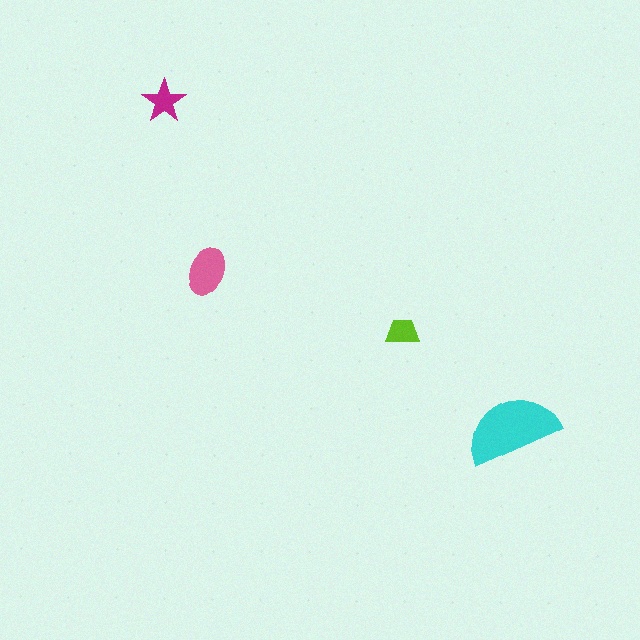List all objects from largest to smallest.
The cyan semicircle, the pink ellipse, the magenta star, the lime trapezoid.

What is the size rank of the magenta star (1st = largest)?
3rd.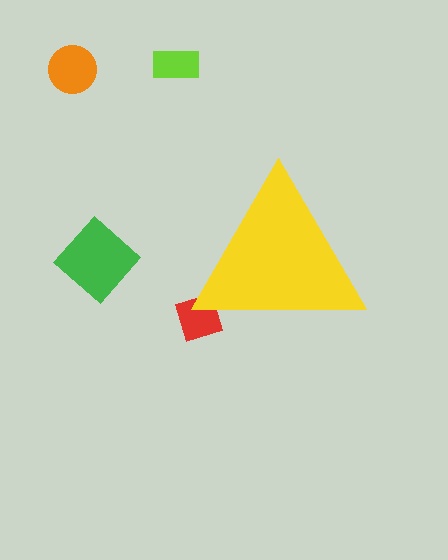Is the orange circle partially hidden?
No, the orange circle is fully visible.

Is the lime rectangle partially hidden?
No, the lime rectangle is fully visible.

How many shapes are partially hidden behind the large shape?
1 shape is partially hidden.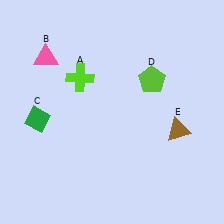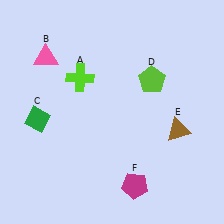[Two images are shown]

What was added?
A magenta pentagon (F) was added in Image 2.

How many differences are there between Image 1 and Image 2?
There is 1 difference between the two images.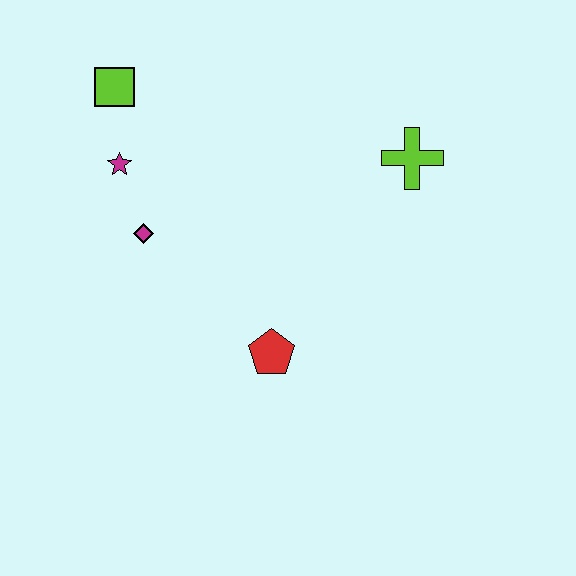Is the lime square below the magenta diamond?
No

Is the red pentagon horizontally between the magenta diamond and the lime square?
No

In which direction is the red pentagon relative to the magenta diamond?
The red pentagon is to the right of the magenta diamond.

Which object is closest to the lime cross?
The red pentagon is closest to the lime cross.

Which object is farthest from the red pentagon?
The lime square is farthest from the red pentagon.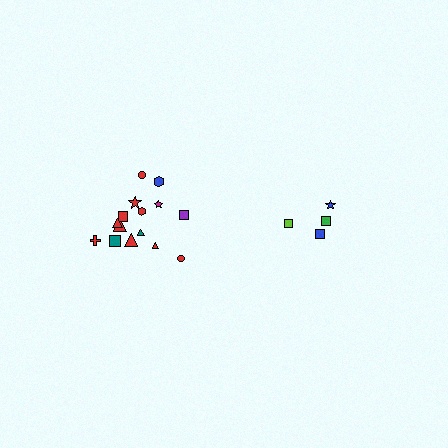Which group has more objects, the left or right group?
The left group.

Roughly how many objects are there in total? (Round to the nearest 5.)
Roughly 20 objects in total.